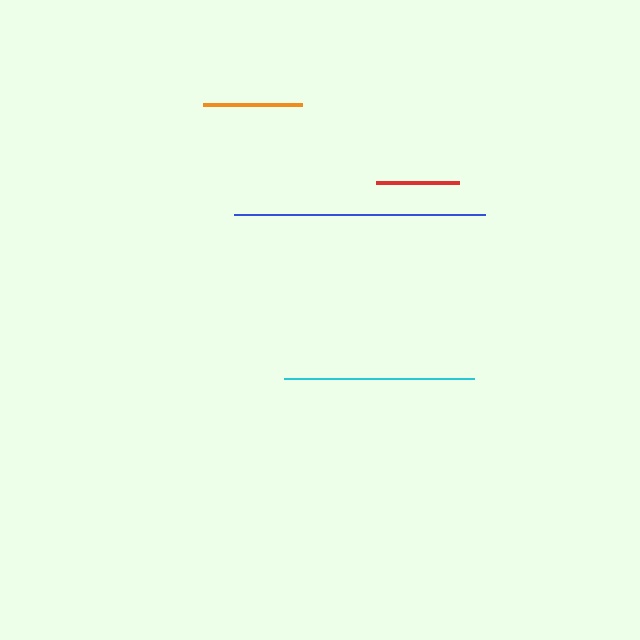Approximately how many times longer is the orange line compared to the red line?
The orange line is approximately 1.2 times the length of the red line.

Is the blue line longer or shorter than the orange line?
The blue line is longer than the orange line.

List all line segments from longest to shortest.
From longest to shortest: blue, cyan, orange, red.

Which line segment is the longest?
The blue line is the longest at approximately 250 pixels.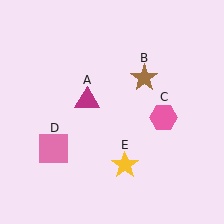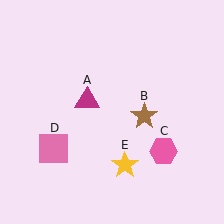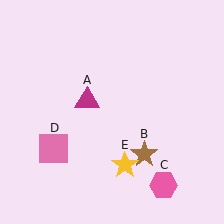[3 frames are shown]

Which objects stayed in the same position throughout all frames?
Magenta triangle (object A) and pink square (object D) and yellow star (object E) remained stationary.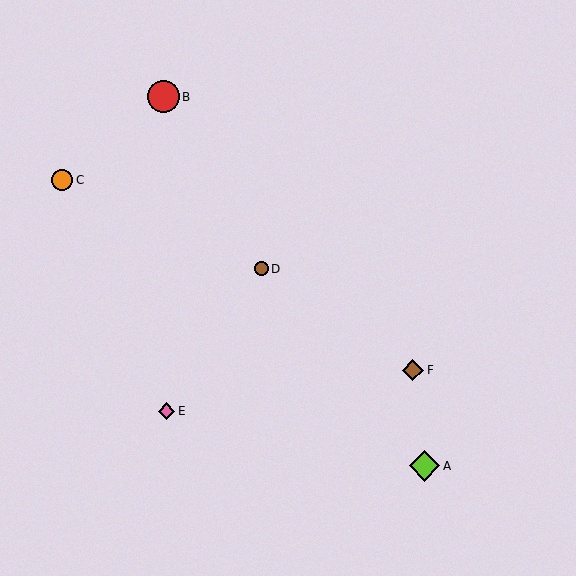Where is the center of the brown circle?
The center of the brown circle is at (261, 269).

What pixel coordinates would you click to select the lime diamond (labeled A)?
Click at (425, 466) to select the lime diamond A.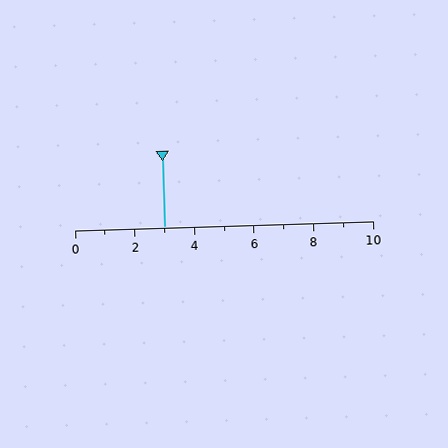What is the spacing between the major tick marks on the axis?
The major ticks are spaced 2 apart.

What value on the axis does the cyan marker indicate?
The marker indicates approximately 3.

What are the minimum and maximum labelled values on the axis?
The axis runs from 0 to 10.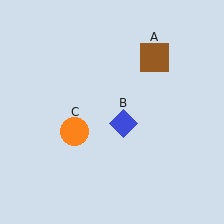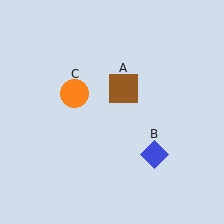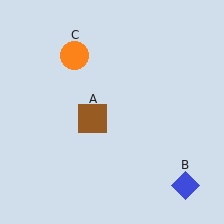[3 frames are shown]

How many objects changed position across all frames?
3 objects changed position: brown square (object A), blue diamond (object B), orange circle (object C).